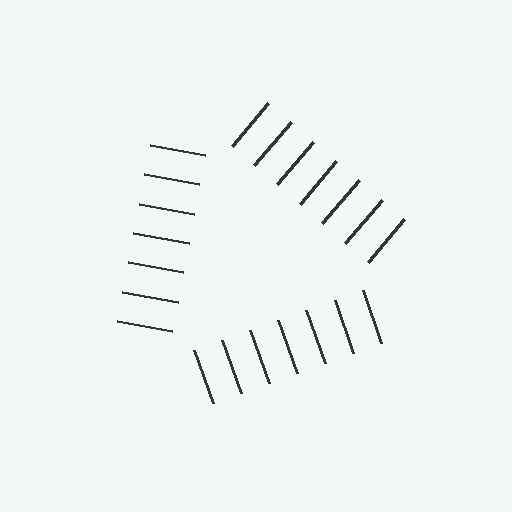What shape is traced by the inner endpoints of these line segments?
An illusory triangle — the line segments terminate on its edges but no continuous stroke is drawn.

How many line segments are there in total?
21 — 7 along each of the 3 edges.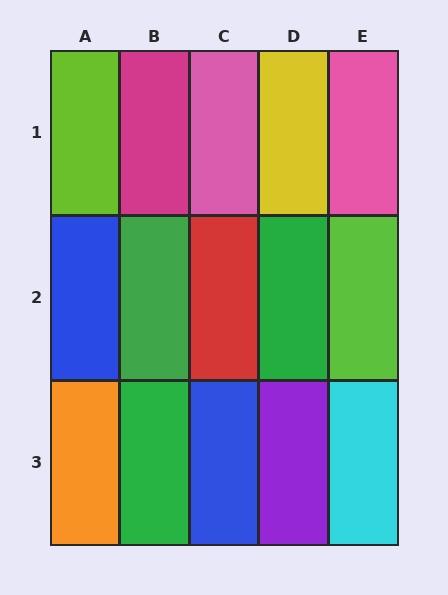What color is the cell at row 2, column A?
Blue.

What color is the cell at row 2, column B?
Green.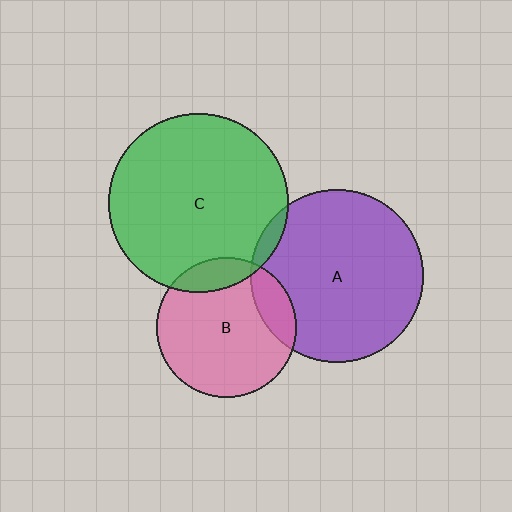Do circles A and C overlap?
Yes.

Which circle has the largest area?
Circle C (green).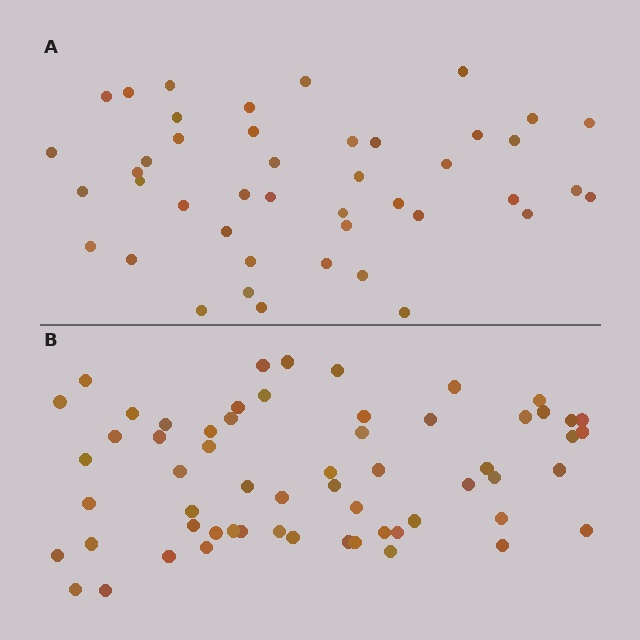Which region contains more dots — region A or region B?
Region B (the bottom region) has more dots.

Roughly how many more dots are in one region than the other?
Region B has approximately 15 more dots than region A.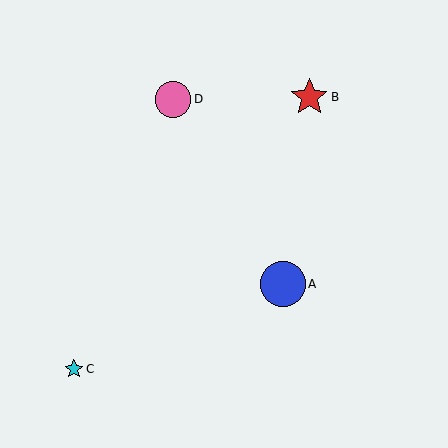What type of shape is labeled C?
Shape C is a cyan star.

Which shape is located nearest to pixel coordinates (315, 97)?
The red star (labeled B) at (309, 97) is nearest to that location.